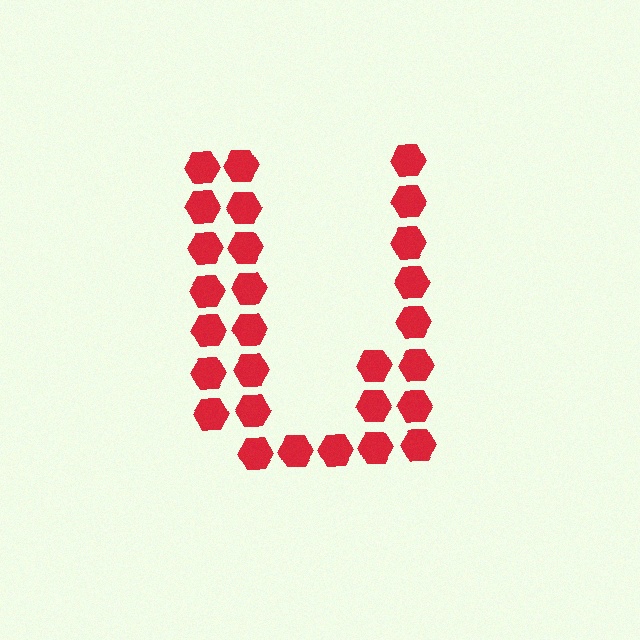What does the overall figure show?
The overall figure shows the letter U.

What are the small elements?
The small elements are hexagons.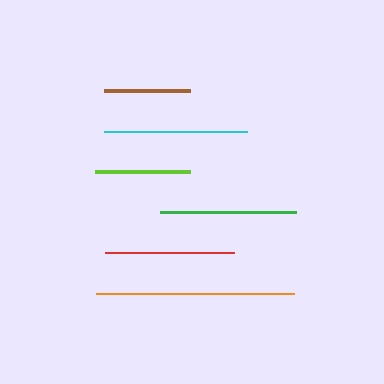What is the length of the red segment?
The red segment is approximately 129 pixels long.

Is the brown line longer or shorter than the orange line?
The orange line is longer than the brown line.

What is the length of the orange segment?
The orange segment is approximately 198 pixels long.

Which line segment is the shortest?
The brown line is the shortest at approximately 87 pixels.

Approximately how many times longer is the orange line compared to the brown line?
The orange line is approximately 2.3 times the length of the brown line.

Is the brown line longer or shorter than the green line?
The green line is longer than the brown line.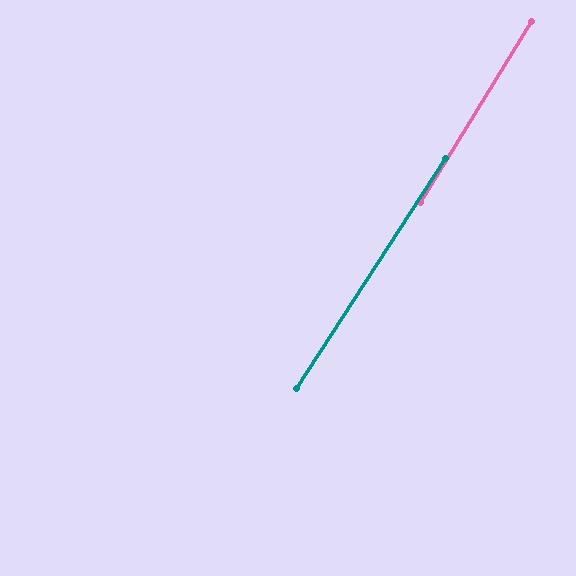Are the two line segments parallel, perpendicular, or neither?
Parallel — their directions differ by only 1.6°.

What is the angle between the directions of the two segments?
Approximately 2 degrees.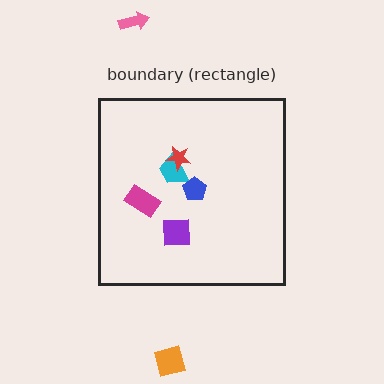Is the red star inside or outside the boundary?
Inside.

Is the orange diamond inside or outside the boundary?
Outside.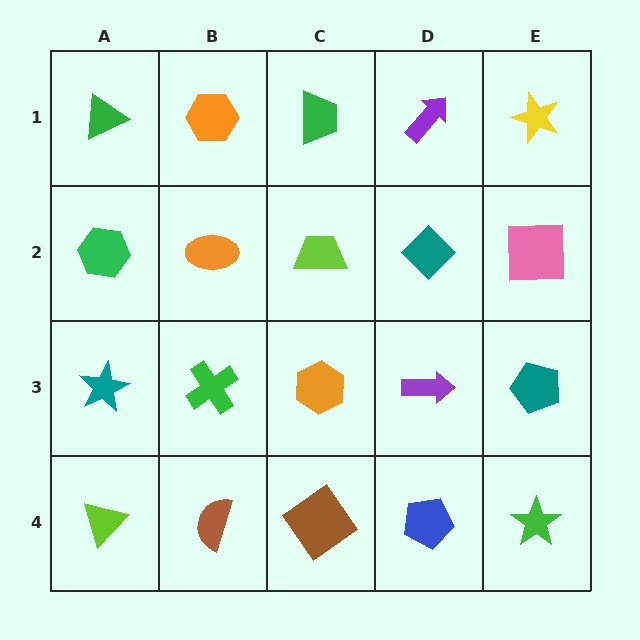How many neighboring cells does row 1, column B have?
3.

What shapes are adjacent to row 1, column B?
An orange ellipse (row 2, column B), a green triangle (row 1, column A), a green trapezoid (row 1, column C).